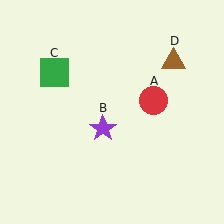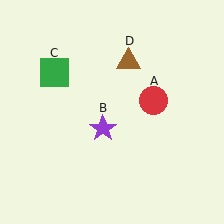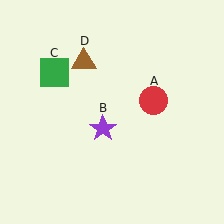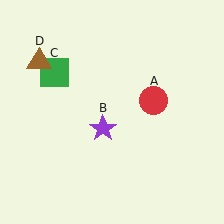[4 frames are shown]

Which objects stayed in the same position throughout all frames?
Red circle (object A) and purple star (object B) and green square (object C) remained stationary.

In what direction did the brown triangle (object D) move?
The brown triangle (object D) moved left.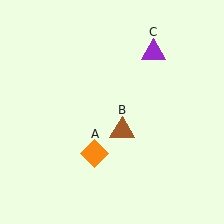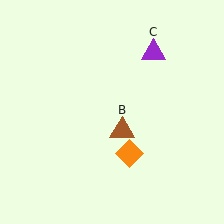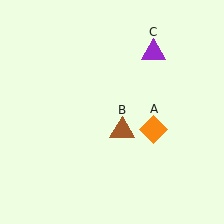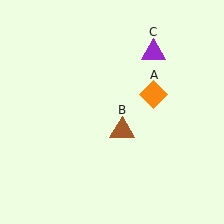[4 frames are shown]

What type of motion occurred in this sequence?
The orange diamond (object A) rotated counterclockwise around the center of the scene.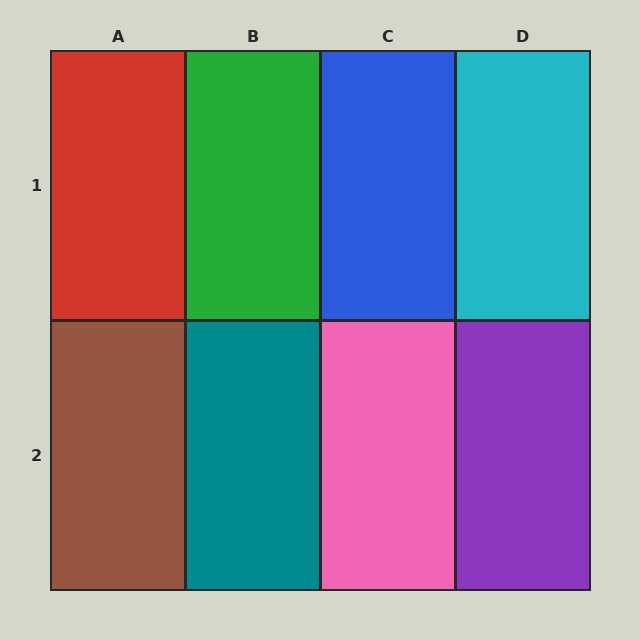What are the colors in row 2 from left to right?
Brown, teal, pink, purple.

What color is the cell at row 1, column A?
Red.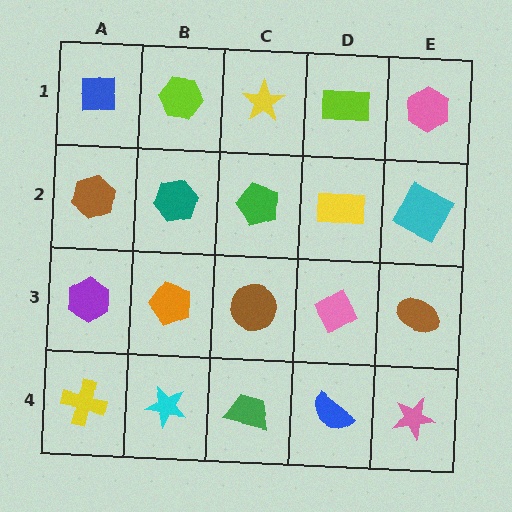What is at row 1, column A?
A blue square.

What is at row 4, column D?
A blue semicircle.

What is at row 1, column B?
A lime hexagon.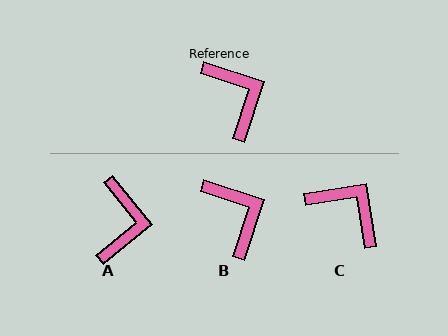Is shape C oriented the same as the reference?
No, it is off by about 28 degrees.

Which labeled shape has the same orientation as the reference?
B.